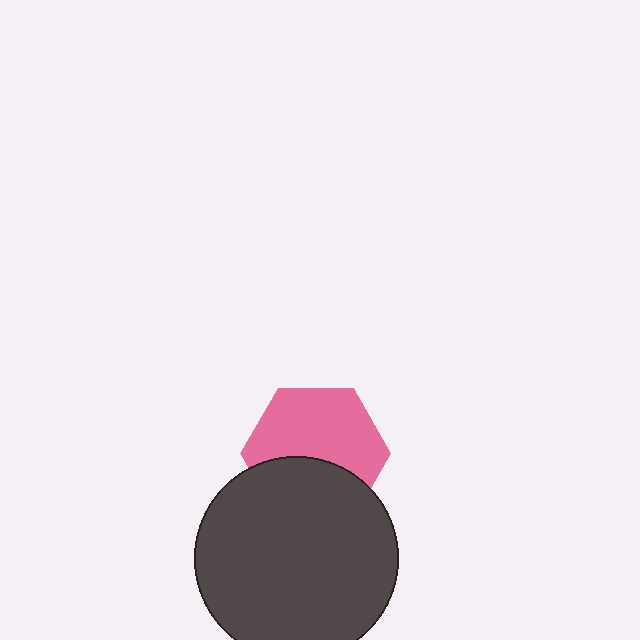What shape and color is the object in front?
The object in front is a dark gray circle.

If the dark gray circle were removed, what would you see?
You would see the complete pink hexagon.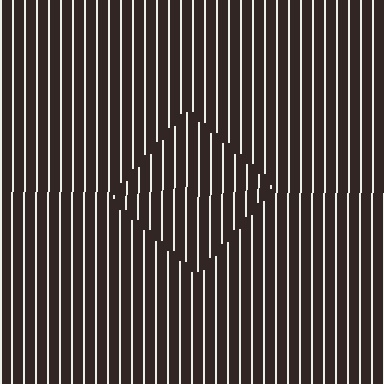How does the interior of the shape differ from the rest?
The interior of the shape contains the same grating, shifted by half a period — the contour is defined by the phase discontinuity where line-ends from the inner and outer gratings abut.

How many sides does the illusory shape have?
4 sides — the line-ends trace a square.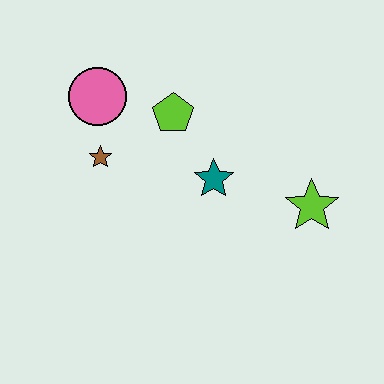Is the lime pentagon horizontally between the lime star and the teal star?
No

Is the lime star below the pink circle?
Yes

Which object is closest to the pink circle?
The brown star is closest to the pink circle.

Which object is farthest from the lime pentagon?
The lime star is farthest from the lime pentagon.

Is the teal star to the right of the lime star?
No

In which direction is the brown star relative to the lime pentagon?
The brown star is to the left of the lime pentagon.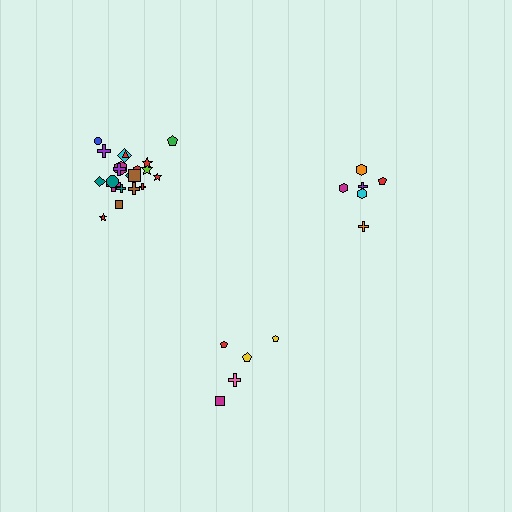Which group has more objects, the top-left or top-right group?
The top-left group.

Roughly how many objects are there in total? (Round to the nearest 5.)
Roughly 35 objects in total.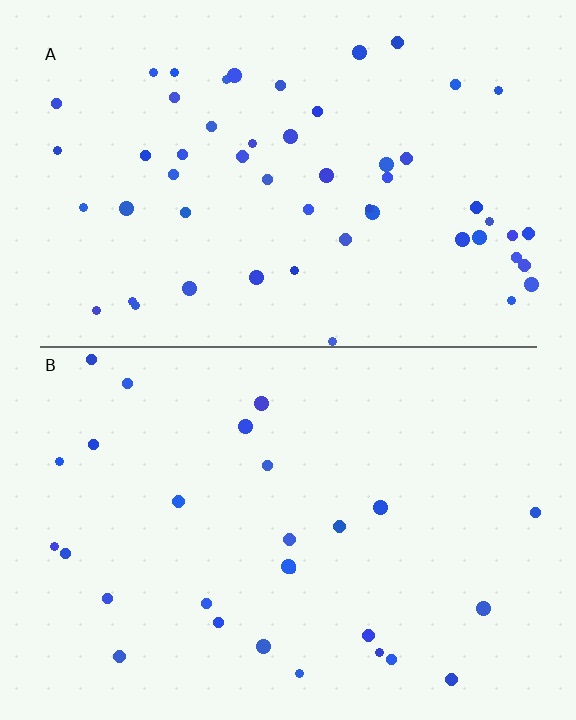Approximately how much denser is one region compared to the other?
Approximately 2.0× — region A over region B.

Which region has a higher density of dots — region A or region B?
A (the top).